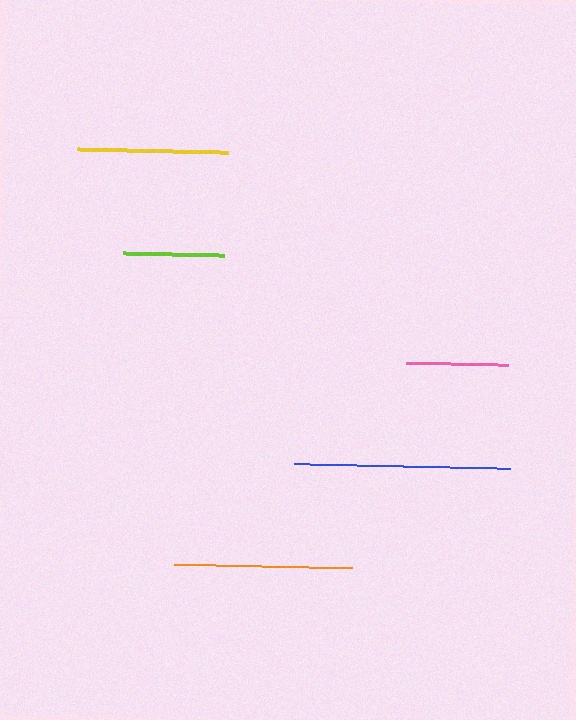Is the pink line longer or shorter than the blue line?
The blue line is longer than the pink line.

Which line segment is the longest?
The blue line is the longest at approximately 216 pixels.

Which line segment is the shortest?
The lime line is the shortest at approximately 101 pixels.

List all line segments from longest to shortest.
From longest to shortest: blue, orange, yellow, pink, lime.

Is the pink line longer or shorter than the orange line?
The orange line is longer than the pink line.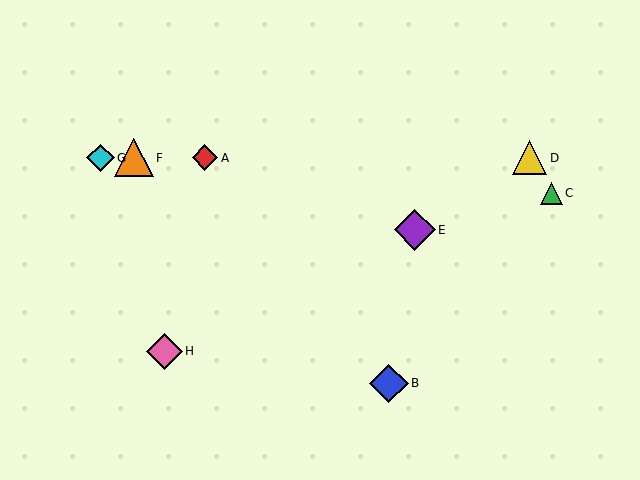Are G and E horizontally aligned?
No, G is at y≈158 and E is at y≈230.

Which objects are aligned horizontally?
Objects A, D, F, G are aligned horizontally.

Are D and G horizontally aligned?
Yes, both are at y≈158.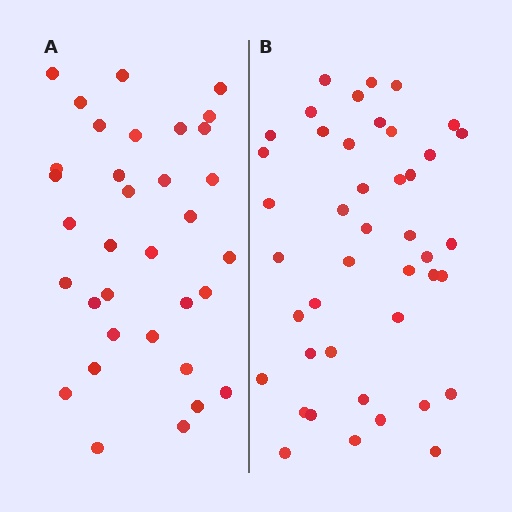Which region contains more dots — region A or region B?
Region B (the right region) has more dots.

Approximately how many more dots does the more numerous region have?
Region B has roughly 8 or so more dots than region A.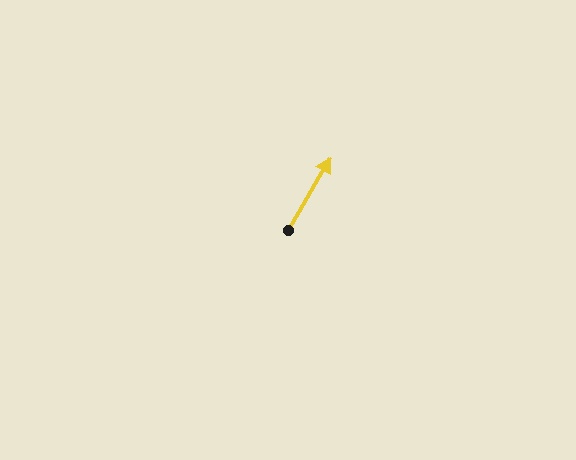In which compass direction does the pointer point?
Northeast.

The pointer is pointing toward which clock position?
Roughly 1 o'clock.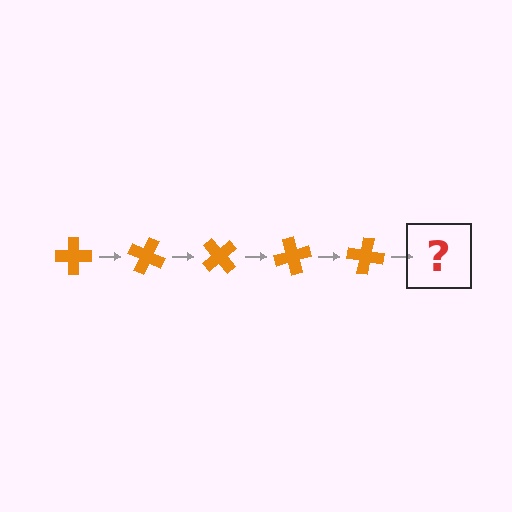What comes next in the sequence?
The next element should be an orange cross rotated 125 degrees.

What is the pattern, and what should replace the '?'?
The pattern is that the cross rotates 25 degrees each step. The '?' should be an orange cross rotated 125 degrees.